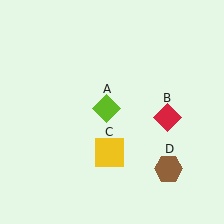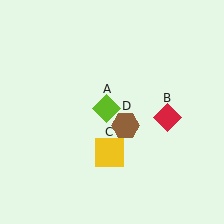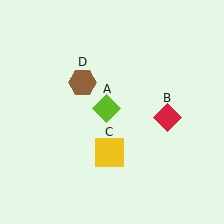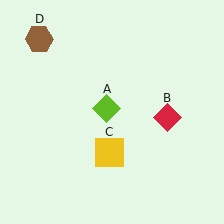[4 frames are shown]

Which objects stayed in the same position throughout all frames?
Lime diamond (object A) and red diamond (object B) and yellow square (object C) remained stationary.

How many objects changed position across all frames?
1 object changed position: brown hexagon (object D).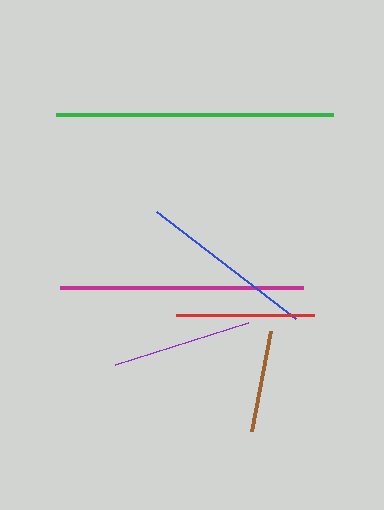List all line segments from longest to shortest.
From longest to shortest: green, magenta, blue, purple, red, brown.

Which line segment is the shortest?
The brown line is the shortest at approximately 102 pixels.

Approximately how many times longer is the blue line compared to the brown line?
The blue line is approximately 1.7 times the length of the brown line.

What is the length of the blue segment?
The blue segment is approximately 175 pixels long.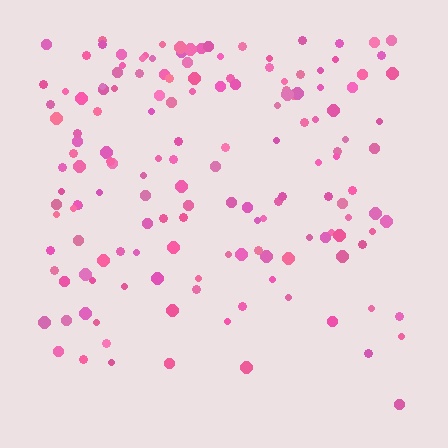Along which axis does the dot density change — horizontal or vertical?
Vertical.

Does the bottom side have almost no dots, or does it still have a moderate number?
Still a moderate number, just noticeably fewer than the top.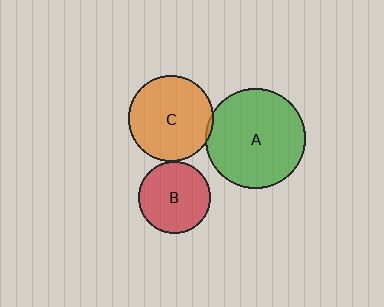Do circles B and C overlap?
Yes.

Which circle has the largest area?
Circle A (green).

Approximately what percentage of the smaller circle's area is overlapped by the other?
Approximately 5%.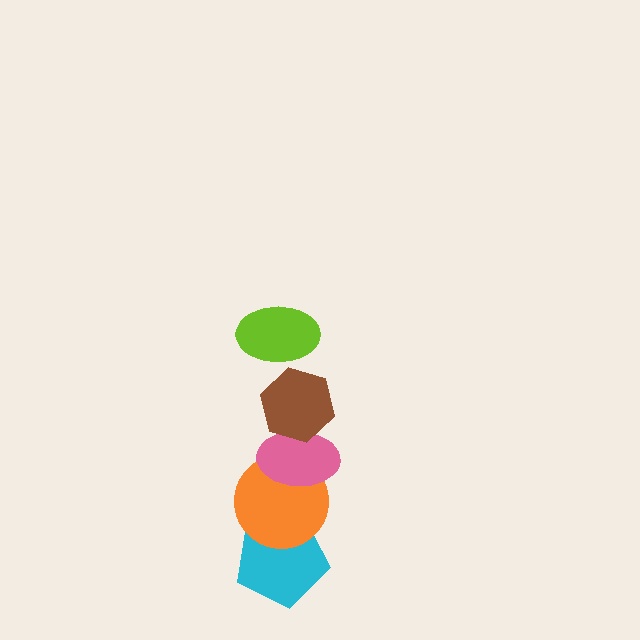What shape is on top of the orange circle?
The pink ellipse is on top of the orange circle.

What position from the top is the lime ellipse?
The lime ellipse is 1st from the top.